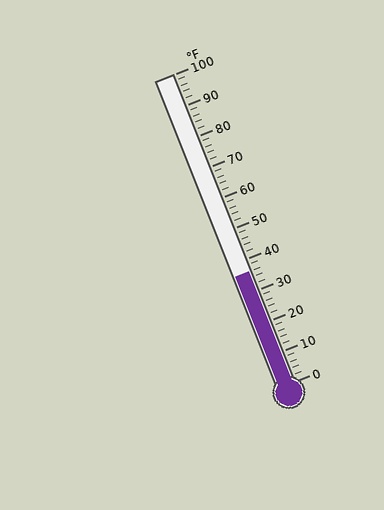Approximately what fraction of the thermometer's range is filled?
The thermometer is filled to approximately 35% of its range.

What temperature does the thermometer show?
The thermometer shows approximately 36°F.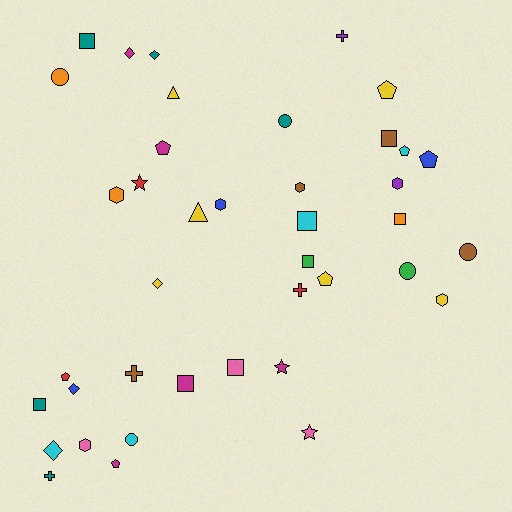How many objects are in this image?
There are 40 objects.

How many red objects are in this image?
There are 3 red objects.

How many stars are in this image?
There are 3 stars.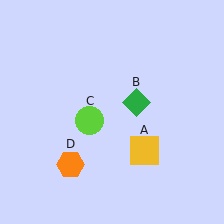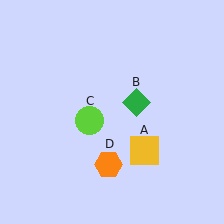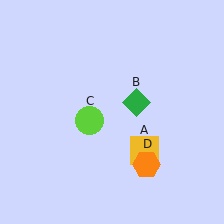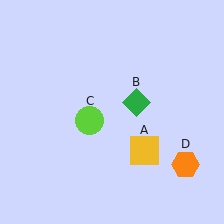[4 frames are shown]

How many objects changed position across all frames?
1 object changed position: orange hexagon (object D).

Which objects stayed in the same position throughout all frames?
Yellow square (object A) and green diamond (object B) and lime circle (object C) remained stationary.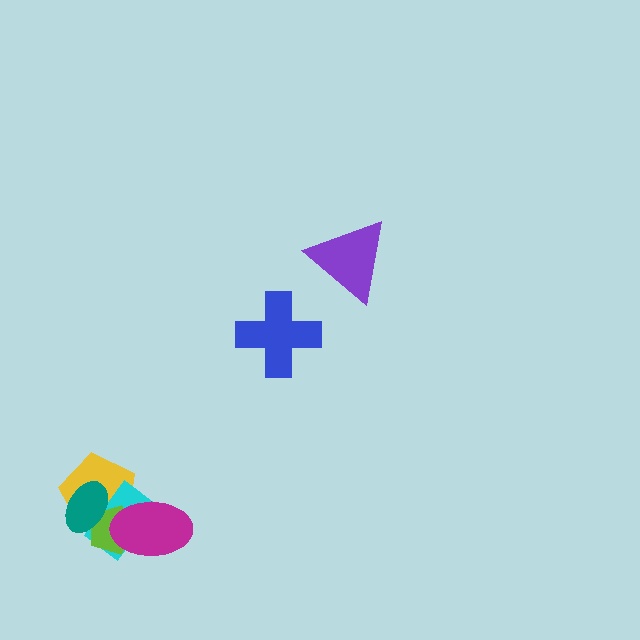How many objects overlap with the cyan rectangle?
4 objects overlap with the cyan rectangle.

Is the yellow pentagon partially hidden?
Yes, it is partially covered by another shape.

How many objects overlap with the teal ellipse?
3 objects overlap with the teal ellipse.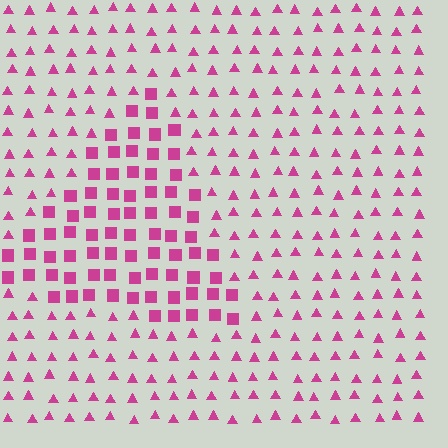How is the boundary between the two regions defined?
The boundary is defined by a change in element shape: squares inside vs. triangles outside. All elements share the same color and spacing.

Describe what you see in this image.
The image is filled with small magenta elements arranged in a uniform grid. A triangle-shaped region contains squares, while the surrounding area contains triangles. The boundary is defined purely by the change in element shape.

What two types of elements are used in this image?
The image uses squares inside the triangle region and triangles outside it.